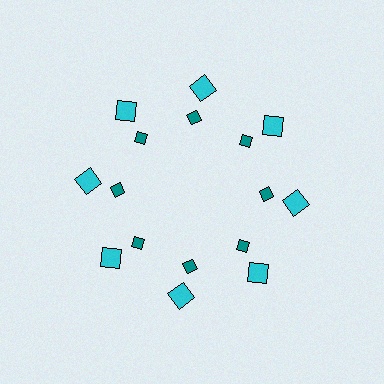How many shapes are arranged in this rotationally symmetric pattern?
There are 16 shapes, arranged in 8 groups of 2.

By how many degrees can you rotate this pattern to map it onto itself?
The pattern maps onto itself every 45 degrees of rotation.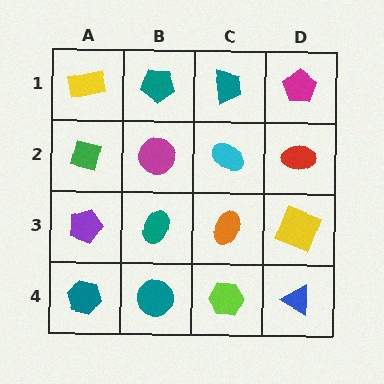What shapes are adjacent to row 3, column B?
A magenta circle (row 2, column B), a teal circle (row 4, column B), a purple pentagon (row 3, column A), an orange ellipse (row 3, column C).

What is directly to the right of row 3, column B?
An orange ellipse.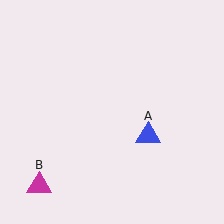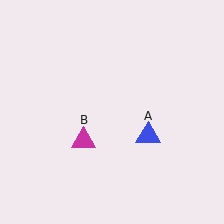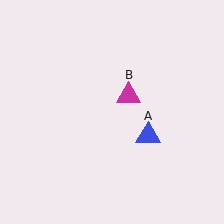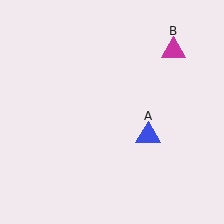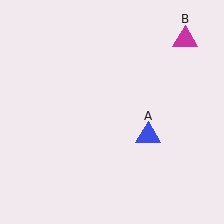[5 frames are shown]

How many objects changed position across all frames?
1 object changed position: magenta triangle (object B).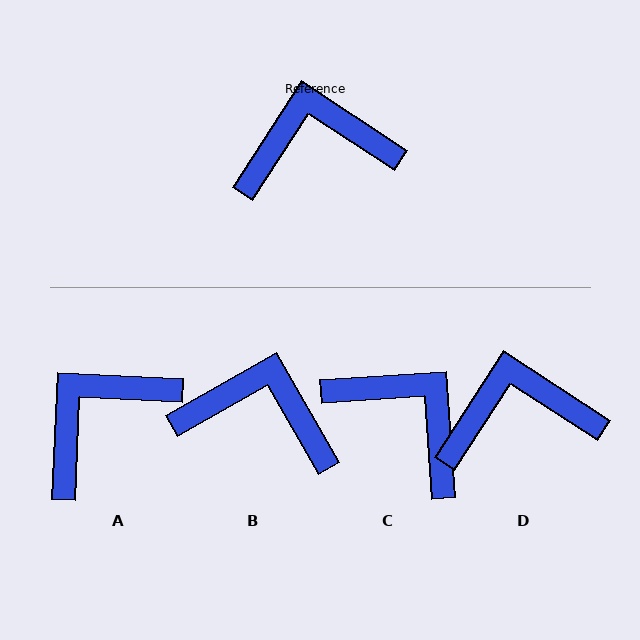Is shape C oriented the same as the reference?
No, it is off by about 53 degrees.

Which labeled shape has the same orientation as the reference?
D.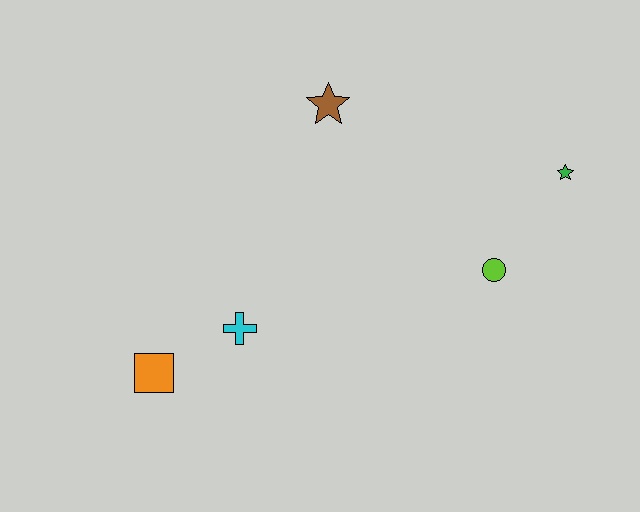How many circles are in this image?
There is 1 circle.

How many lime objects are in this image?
There is 1 lime object.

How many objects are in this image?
There are 5 objects.